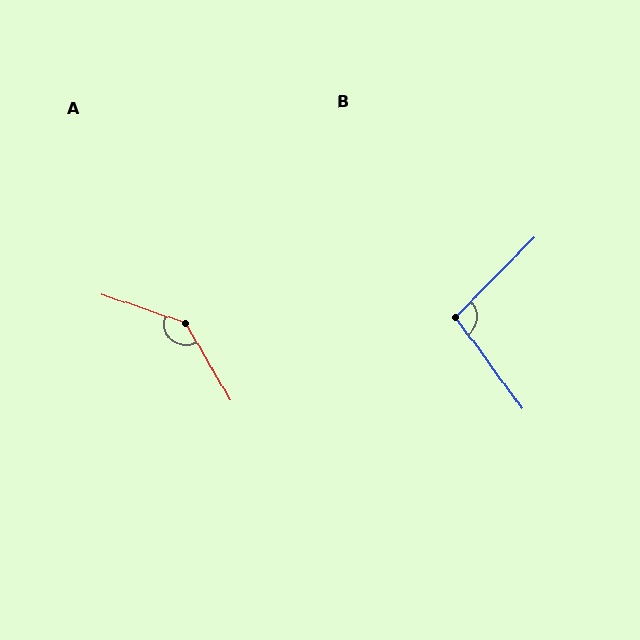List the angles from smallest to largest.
B (99°), A (139°).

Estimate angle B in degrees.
Approximately 99 degrees.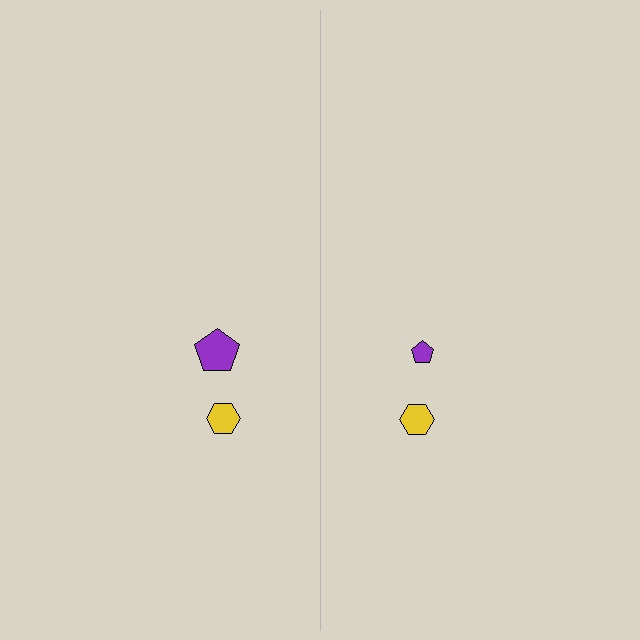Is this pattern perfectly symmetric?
No, the pattern is not perfectly symmetric. The purple pentagon on the right side has a different size than its mirror counterpart.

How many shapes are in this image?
There are 4 shapes in this image.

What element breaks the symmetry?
The purple pentagon on the right side has a different size than its mirror counterpart.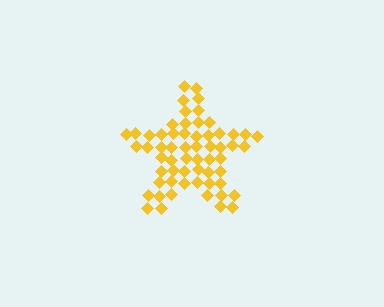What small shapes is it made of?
It is made of small diamonds.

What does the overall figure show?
The overall figure shows a star.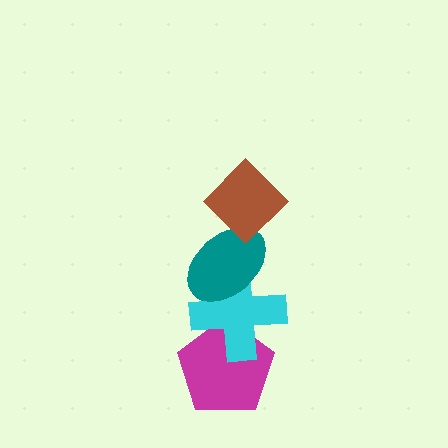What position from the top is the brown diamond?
The brown diamond is 1st from the top.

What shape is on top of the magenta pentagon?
The cyan cross is on top of the magenta pentagon.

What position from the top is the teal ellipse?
The teal ellipse is 2nd from the top.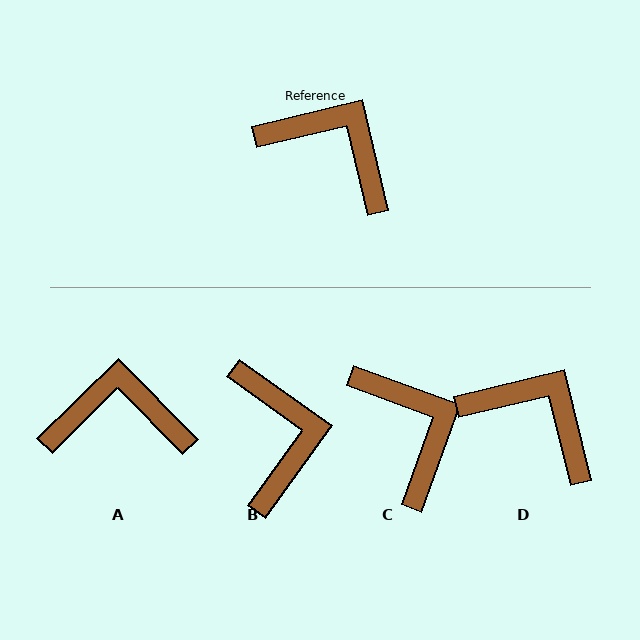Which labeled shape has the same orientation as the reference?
D.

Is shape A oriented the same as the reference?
No, it is off by about 31 degrees.